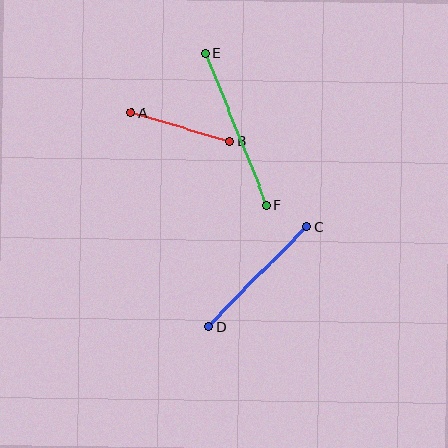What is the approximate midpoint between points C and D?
The midpoint is at approximately (258, 277) pixels.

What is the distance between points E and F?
The distance is approximately 164 pixels.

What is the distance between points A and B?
The distance is approximately 103 pixels.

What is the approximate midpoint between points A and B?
The midpoint is at approximately (181, 127) pixels.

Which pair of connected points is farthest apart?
Points E and F are farthest apart.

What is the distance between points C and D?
The distance is approximately 140 pixels.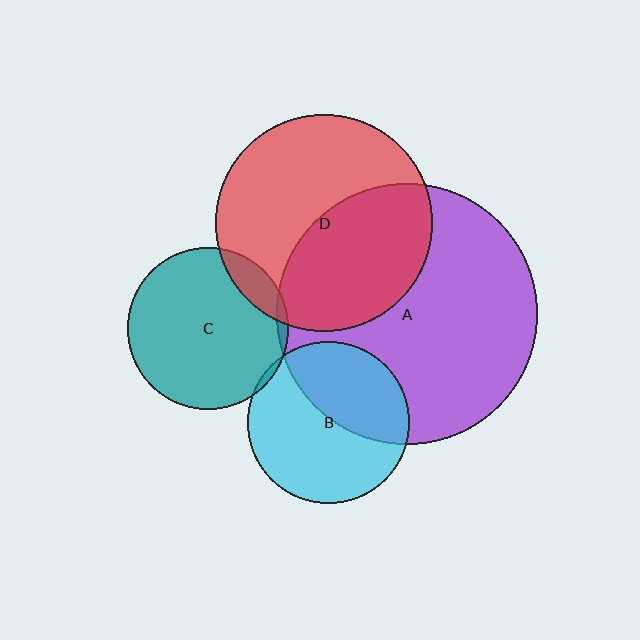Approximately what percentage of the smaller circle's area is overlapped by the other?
Approximately 10%.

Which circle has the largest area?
Circle A (purple).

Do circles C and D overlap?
Yes.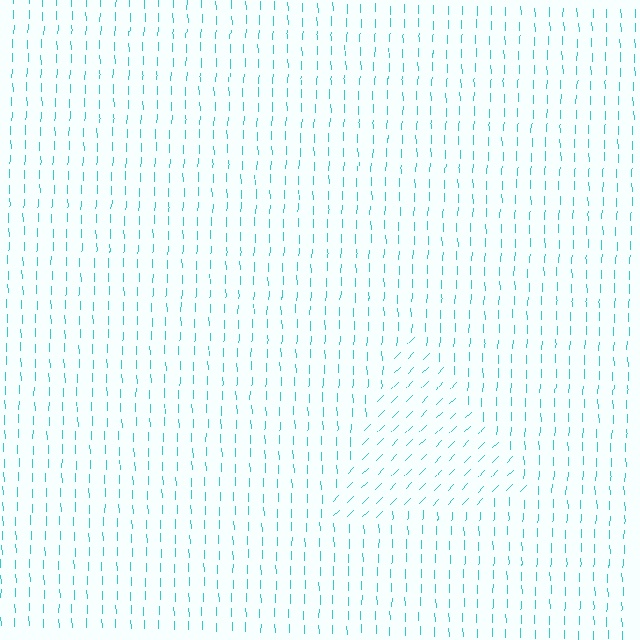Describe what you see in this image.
The image is filled with small cyan line segments. A triangle region in the image has lines oriented differently from the surrounding lines, creating a visible texture boundary.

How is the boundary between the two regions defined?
The boundary is defined purely by a change in line orientation (approximately 45 degrees difference). All lines are the same color and thickness.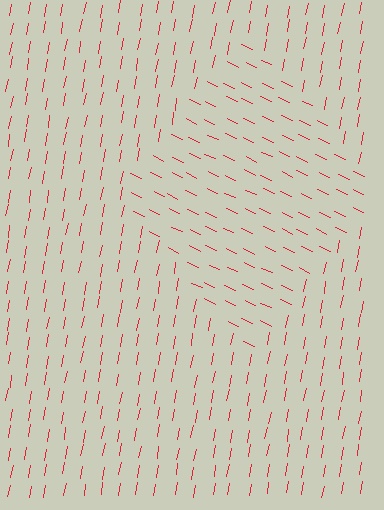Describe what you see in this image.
The image is filled with small red line segments. A diamond region in the image has lines oriented differently from the surrounding lines, creating a visible texture boundary.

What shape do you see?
I see a diamond.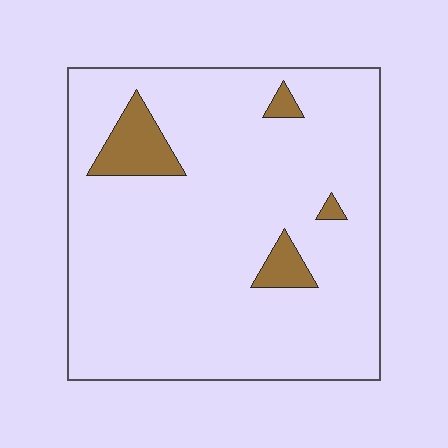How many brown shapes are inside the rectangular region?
4.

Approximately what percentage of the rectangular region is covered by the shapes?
Approximately 10%.